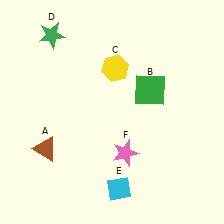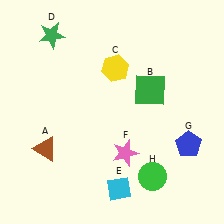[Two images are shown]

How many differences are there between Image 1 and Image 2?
There are 2 differences between the two images.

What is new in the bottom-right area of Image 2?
A green circle (H) was added in the bottom-right area of Image 2.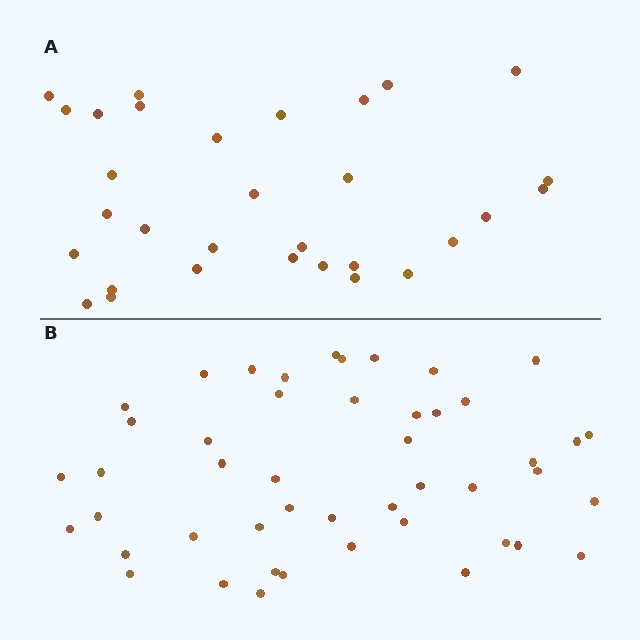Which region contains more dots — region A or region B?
Region B (the bottom region) has more dots.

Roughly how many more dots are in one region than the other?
Region B has approximately 15 more dots than region A.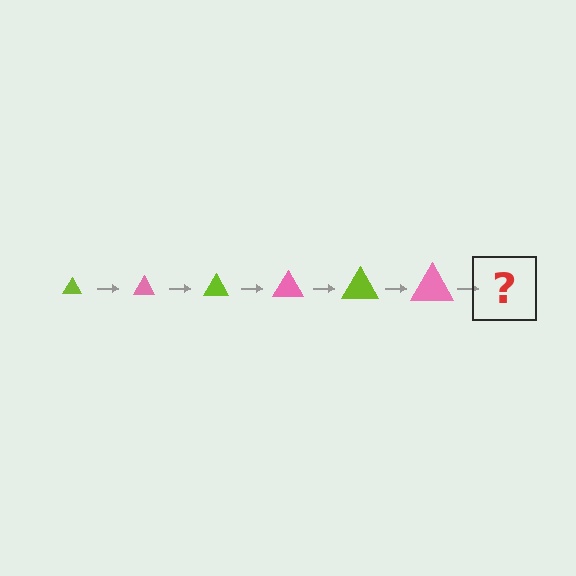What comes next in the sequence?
The next element should be a lime triangle, larger than the previous one.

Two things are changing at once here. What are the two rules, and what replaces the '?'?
The two rules are that the triangle grows larger each step and the color cycles through lime and pink. The '?' should be a lime triangle, larger than the previous one.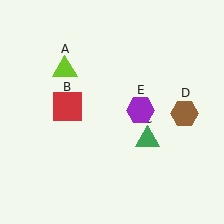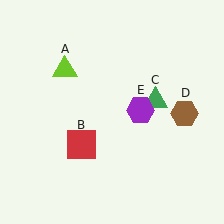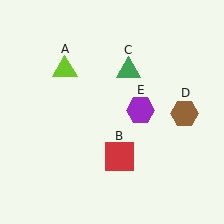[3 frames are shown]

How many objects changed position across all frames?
2 objects changed position: red square (object B), green triangle (object C).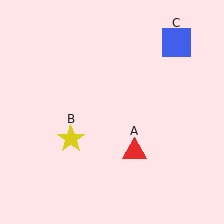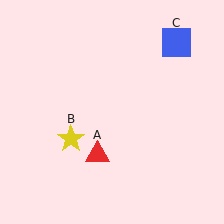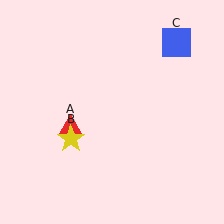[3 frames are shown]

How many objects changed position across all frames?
1 object changed position: red triangle (object A).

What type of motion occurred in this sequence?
The red triangle (object A) rotated clockwise around the center of the scene.